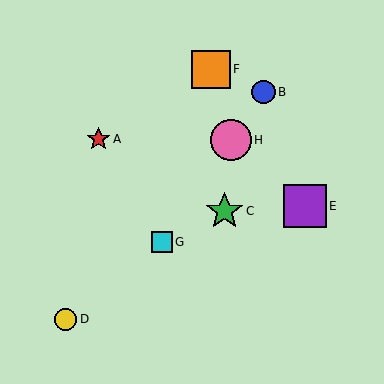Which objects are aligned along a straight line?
Objects B, G, H are aligned along a straight line.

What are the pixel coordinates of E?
Object E is at (305, 206).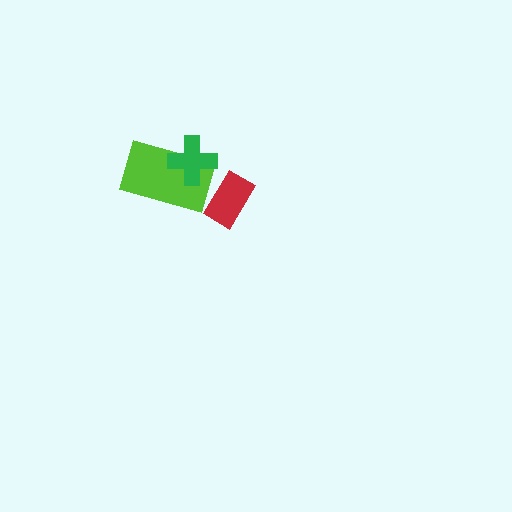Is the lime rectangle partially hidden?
Yes, it is partially covered by another shape.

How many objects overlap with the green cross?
1 object overlaps with the green cross.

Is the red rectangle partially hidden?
No, no other shape covers it.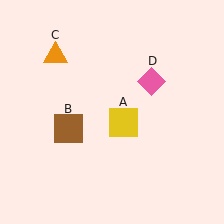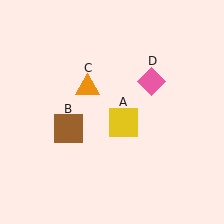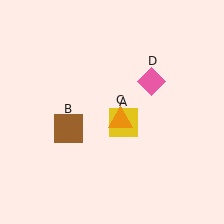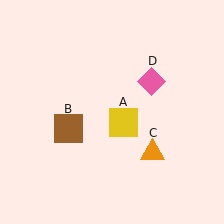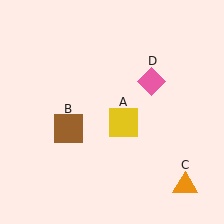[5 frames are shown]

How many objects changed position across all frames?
1 object changed position: orange triangle (object C).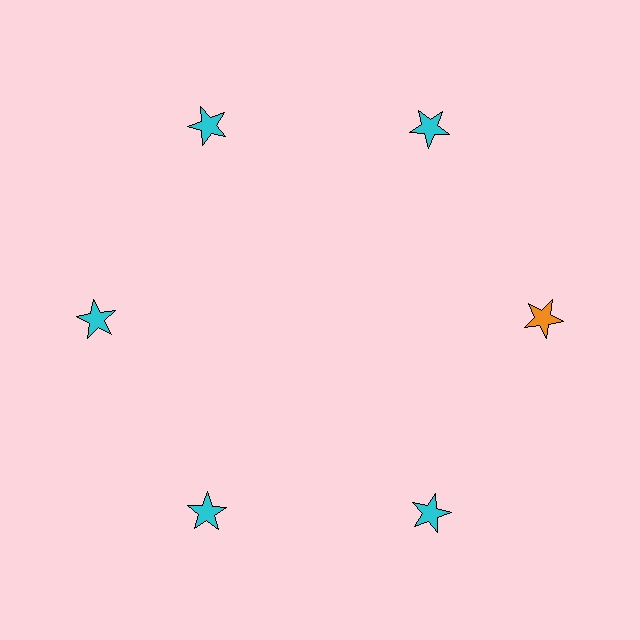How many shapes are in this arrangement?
There are 6 shapes arranged in a ring pattern.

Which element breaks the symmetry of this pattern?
The orange star at roughly the 3 o'clock position breaks the symmetry. All other shapes are cyan stars.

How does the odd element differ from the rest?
It has a different color: orange instead of cyan.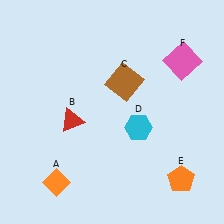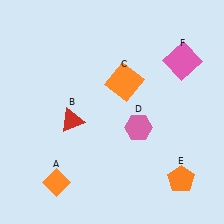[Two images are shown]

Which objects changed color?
C changed from brown to orange. D changed from cyan to pink.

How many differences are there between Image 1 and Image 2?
There are 2 differences between the two images.